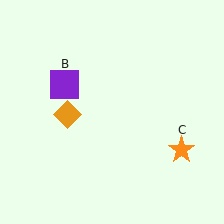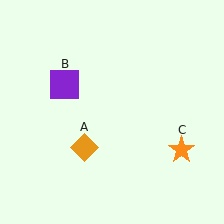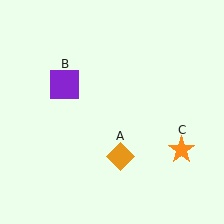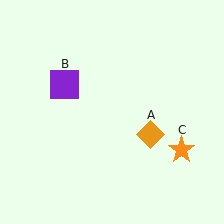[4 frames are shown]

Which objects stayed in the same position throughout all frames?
Purple square (object B) and orange star (object C) remained stationary.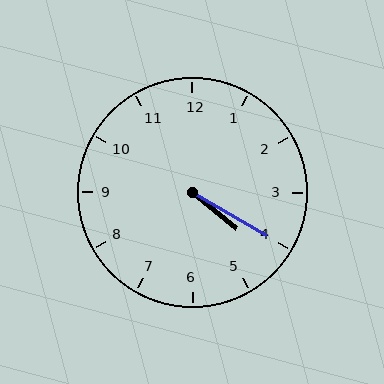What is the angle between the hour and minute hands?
Approximately 10 degrees.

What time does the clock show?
4:20.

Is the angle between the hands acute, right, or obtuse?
It is acute.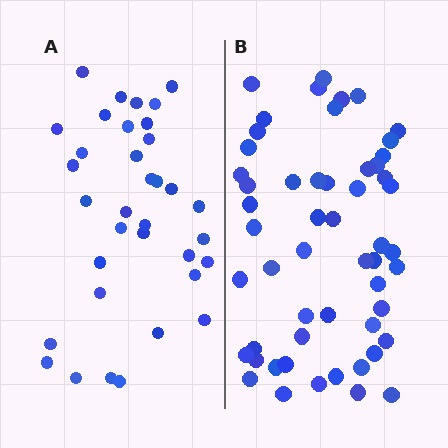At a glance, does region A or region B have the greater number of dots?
Region B (the right region) has more dots.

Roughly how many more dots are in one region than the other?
Region B has approximately 20 more dots than region A.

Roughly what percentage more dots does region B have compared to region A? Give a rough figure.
About 55% more.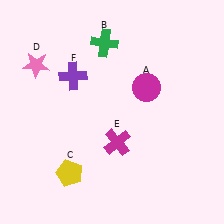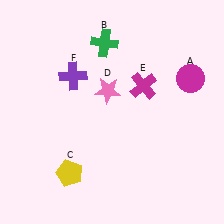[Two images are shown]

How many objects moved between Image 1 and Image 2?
3 objects moved between the two images.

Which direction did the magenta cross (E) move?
The magenta cross (E) moved up.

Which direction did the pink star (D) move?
The pink star (D) moved right.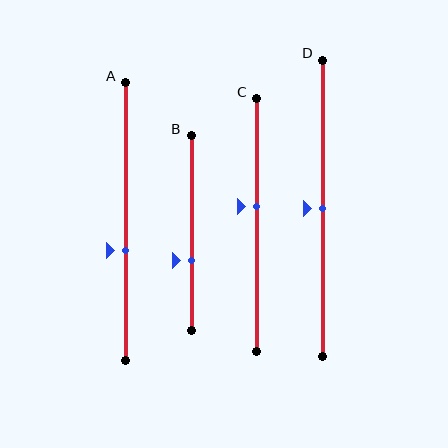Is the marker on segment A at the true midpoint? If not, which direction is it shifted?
No, the marker on segment A is shifted downward by about 10% of the segment length.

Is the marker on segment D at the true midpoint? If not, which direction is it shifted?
Yes, the marker on segment D is at the true midpoint.